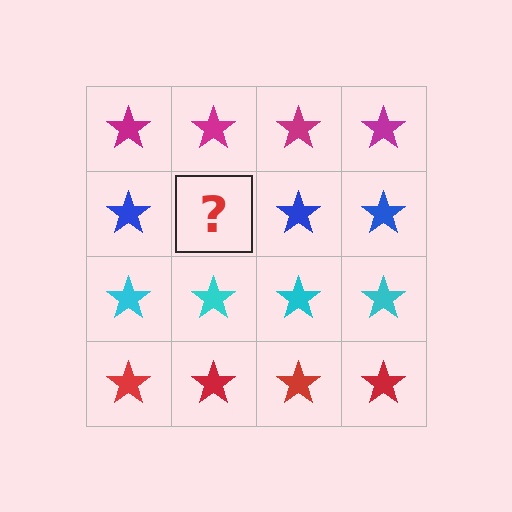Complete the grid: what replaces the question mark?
The question mark should be replaced with a blue star.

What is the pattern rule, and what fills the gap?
The rule is that each row has a consistent color. The gap should be filled with a blue star.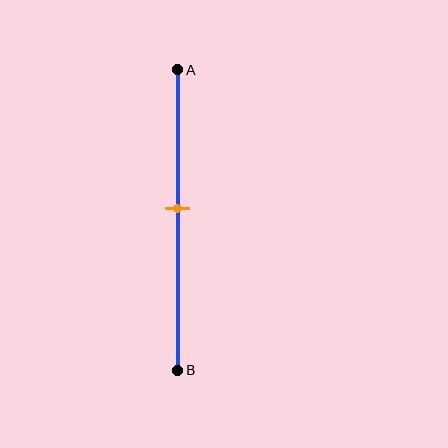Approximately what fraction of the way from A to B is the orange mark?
The orange mark is approximately 45% of the way from A to B.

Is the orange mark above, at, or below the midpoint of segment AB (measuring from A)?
The orange mark is above the midpoint of segment AB.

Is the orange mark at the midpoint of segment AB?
No, the mark is at about 45% from A, not at the 50% midpoint.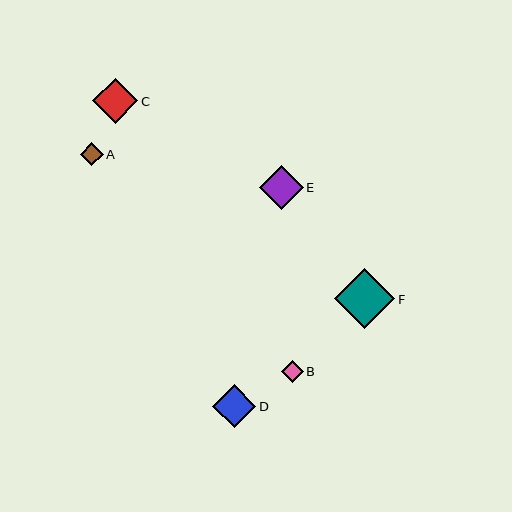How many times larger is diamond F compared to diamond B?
Diamond F is approximately 2.8 times the size of diamond B.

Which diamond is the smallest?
Diamond B is the smallest with a size of approximately 21 pixels.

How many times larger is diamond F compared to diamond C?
Diamond F is approximately 1.3 times the size of diamond C.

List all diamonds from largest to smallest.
From largest to smallest: F, C, E, D, A, B.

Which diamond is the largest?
Diamond F is the largest with a size of approximately 60 pixels.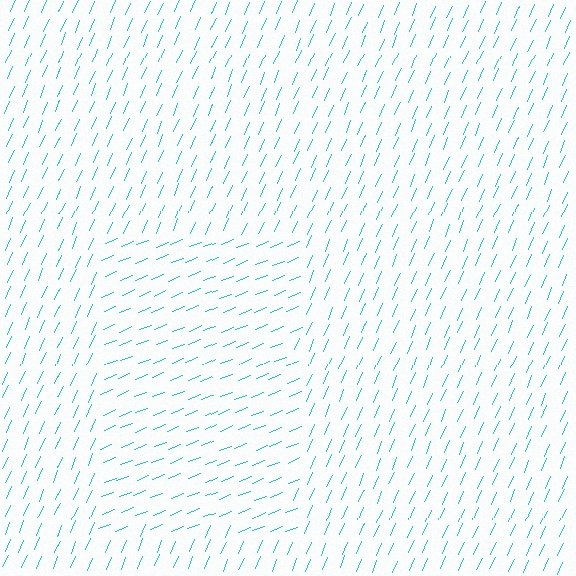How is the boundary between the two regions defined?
The boundary is defined purely by a change in line orientation (approximately 45 degrees difference). All lines are the same color and thickness.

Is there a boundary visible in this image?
Yes, there is a texture boundary formed by a change in line orientation.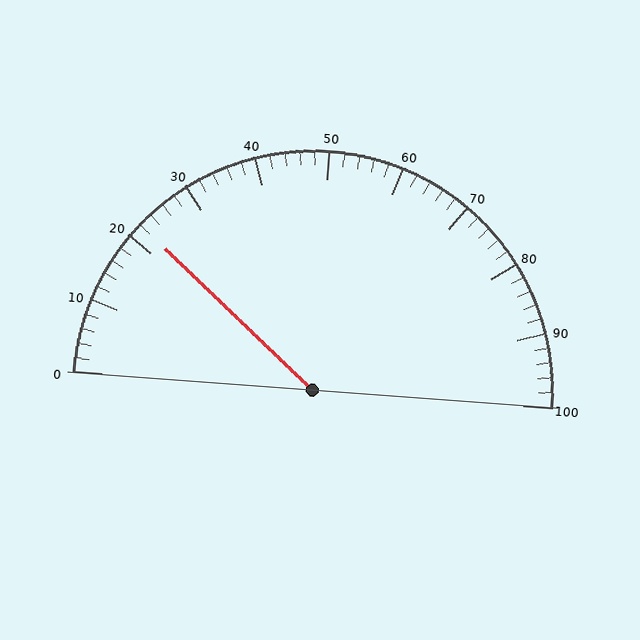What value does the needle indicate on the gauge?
The needle indicates approximately 22.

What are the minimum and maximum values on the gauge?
The gauge ranges from 0 to 100.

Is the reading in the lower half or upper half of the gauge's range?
The reading is in the lower half of the range (0 to 100).